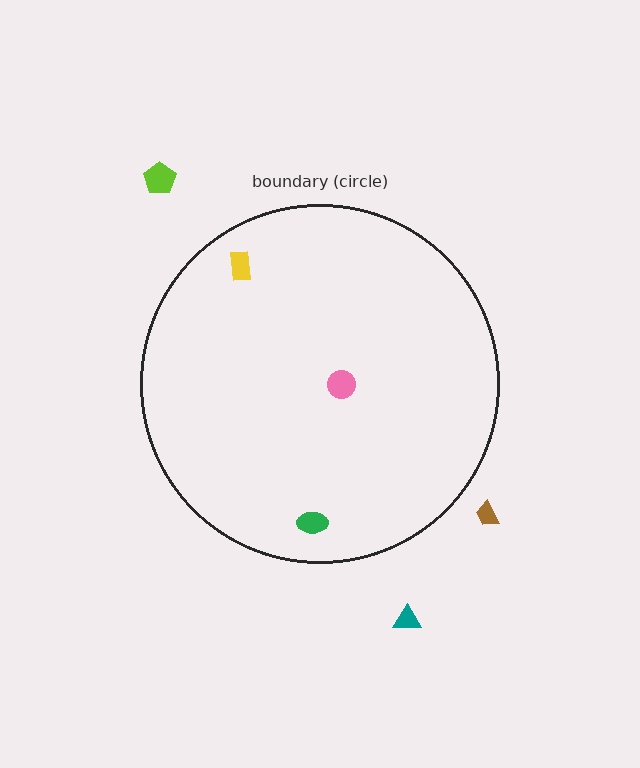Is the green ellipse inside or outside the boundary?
Inside.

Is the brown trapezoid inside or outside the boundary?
Outside.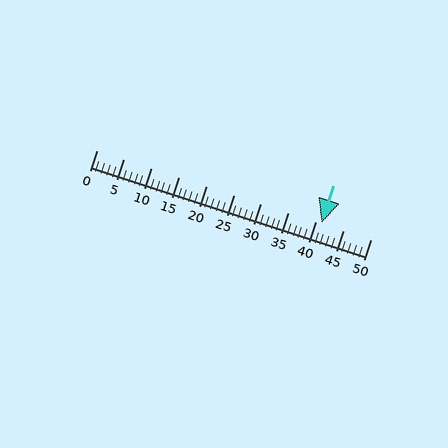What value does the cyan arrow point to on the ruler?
The cyan arrow points to approximately 41.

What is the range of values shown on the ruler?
The ruler shows values from 0 to 50.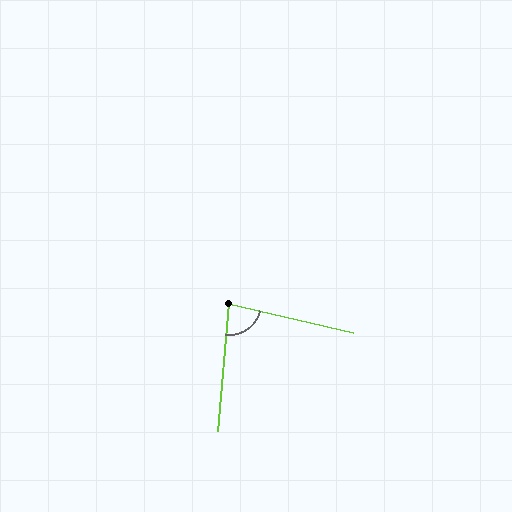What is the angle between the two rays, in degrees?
Approximately 82 degrees.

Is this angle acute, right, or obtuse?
It is acute.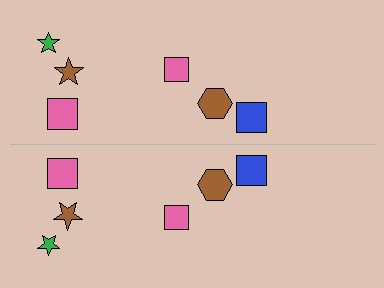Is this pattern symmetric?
Yes, this pattern has bilateral (reflection) symmetry.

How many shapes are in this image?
There are 12 shapes in this image.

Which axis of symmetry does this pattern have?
The pattern has a horizontal axis of symmetry running through the center of the image.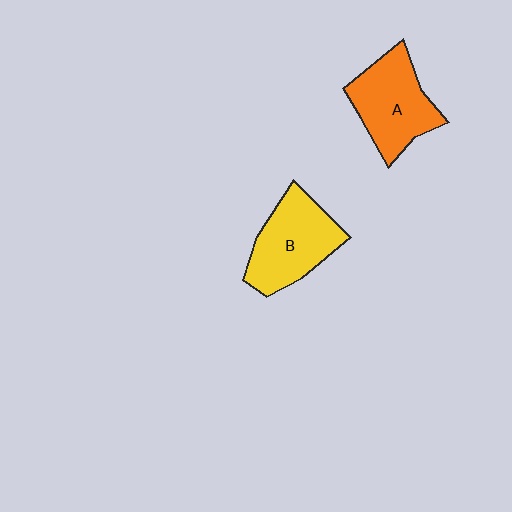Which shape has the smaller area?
Shape A (orange).